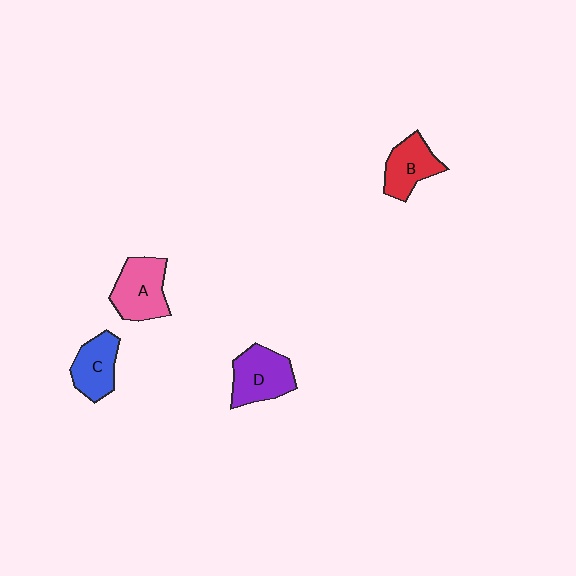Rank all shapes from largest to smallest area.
From largest to smallest: A (pink), D (purple), B (red), C (blue).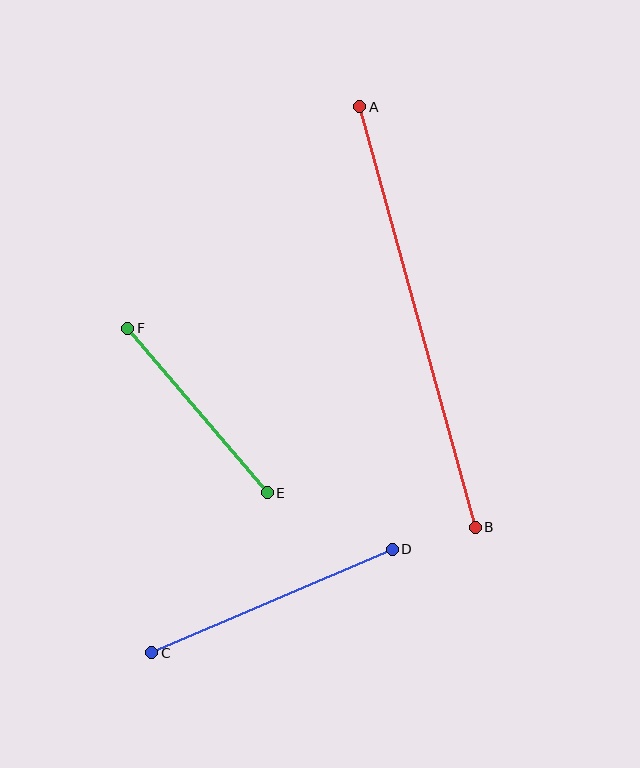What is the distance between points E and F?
The distance is approximately 216 pixels.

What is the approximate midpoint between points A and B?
The midpoint is at approximately (417, 317) pixels.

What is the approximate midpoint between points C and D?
The midpoint is at approximately (272, 601) pixels.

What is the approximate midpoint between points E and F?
The midpoint is at approximately (197, 410) pixels.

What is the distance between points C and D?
The distance is approximately 262 pixels.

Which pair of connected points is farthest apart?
Points A and B are farthest apart.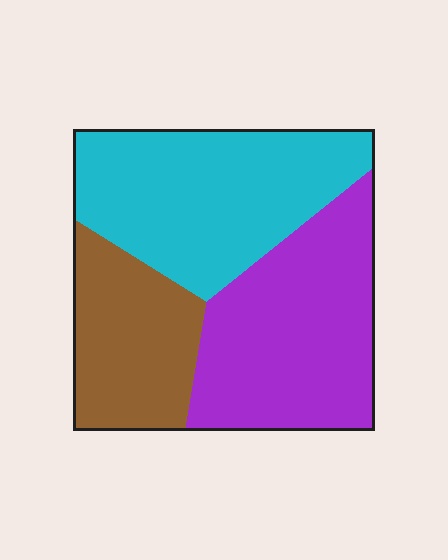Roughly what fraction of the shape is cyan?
Cyan covers 39% of the shape.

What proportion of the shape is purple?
Purple takes up between a quarter and a half of the shape.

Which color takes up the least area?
Brown, at roughly 25%.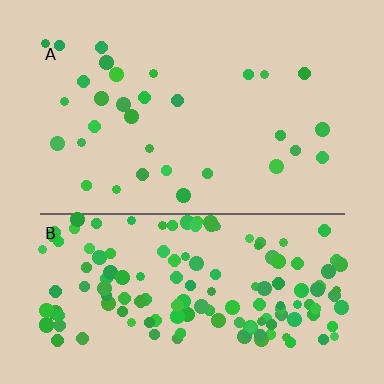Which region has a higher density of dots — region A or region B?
B (the bottom).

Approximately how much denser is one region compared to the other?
Approximately 4.9× — region B over region A.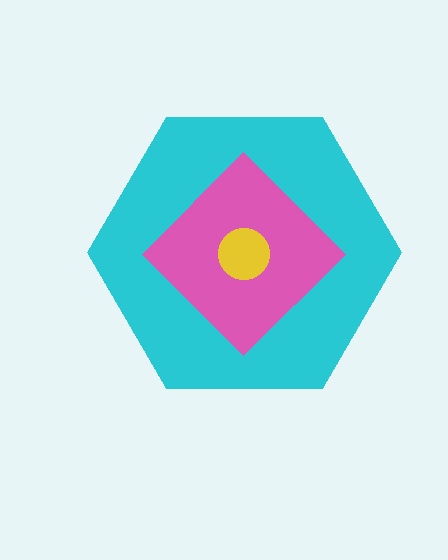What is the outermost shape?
The cyan hexagon.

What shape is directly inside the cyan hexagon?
The pink diamond.